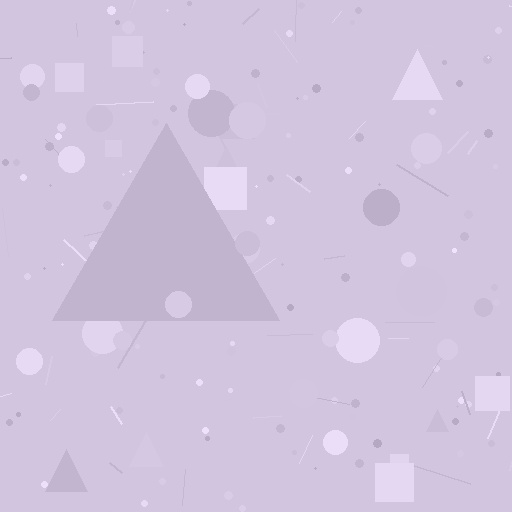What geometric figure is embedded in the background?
A triangle is embedded in the background.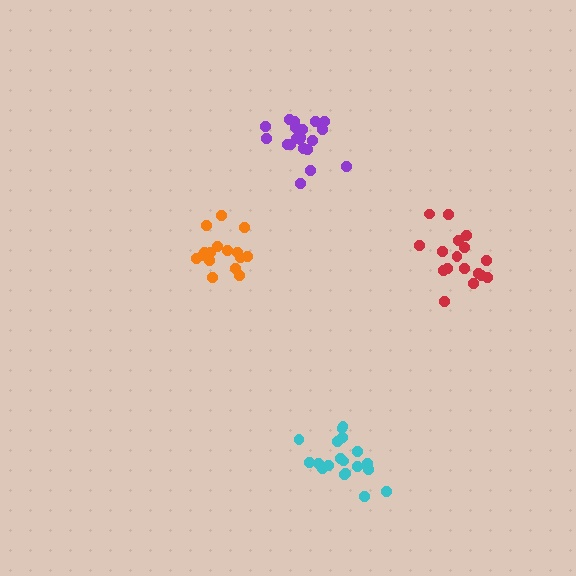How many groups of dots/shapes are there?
There are 4 groups.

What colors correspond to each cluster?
The clusters are colored: purple, orange, cyan, red.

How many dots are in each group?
Group 1: 21 dots, Group 2: 17 dots, Group 3: 20 dots, Group 4: 17 dots (75 total).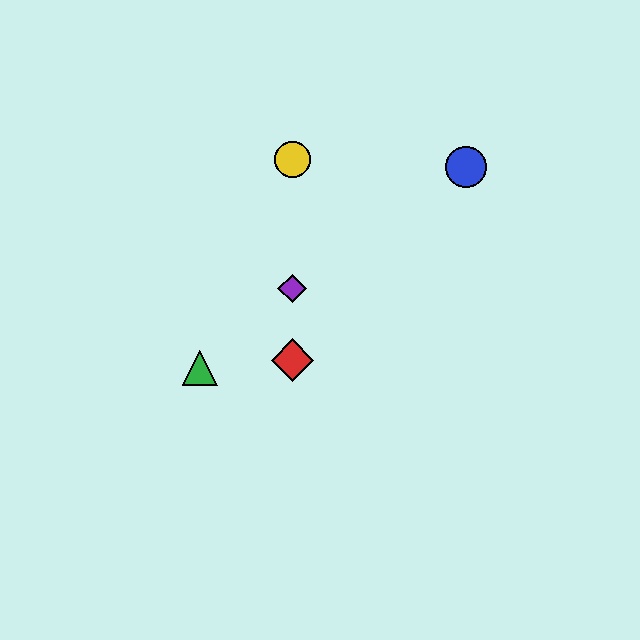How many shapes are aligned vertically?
3 shapes (the red diamond, the yellow circle, the purple diamond) are aligned vertically.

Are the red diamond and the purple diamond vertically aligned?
Yes, both are at x≈292.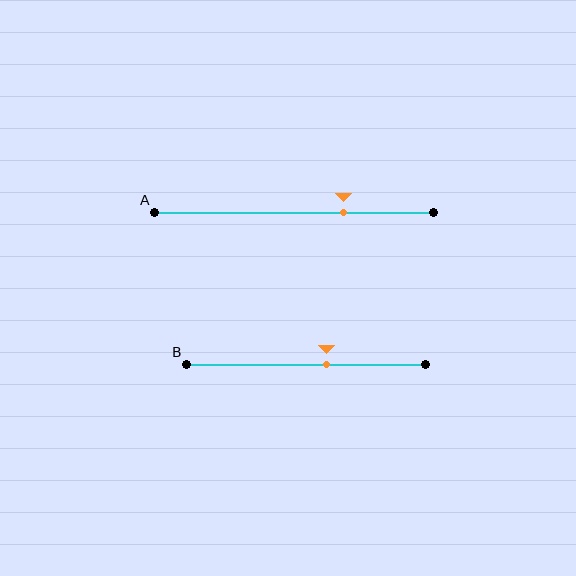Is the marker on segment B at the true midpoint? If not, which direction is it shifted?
No, the marker on segment B is shifted to the right by about 8% of the segment length.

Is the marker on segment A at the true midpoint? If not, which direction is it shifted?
No, the marker on segment A is shifted to the right by about 18% of the segment length.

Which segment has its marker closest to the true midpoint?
Segment B has its marker closest to the true midpoint.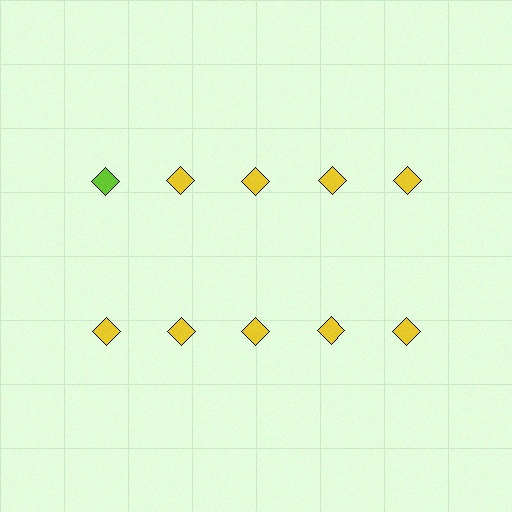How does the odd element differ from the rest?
It has a different color: lime instead of yellow.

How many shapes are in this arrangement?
There are 10 shapes arranged in a grid pattern.